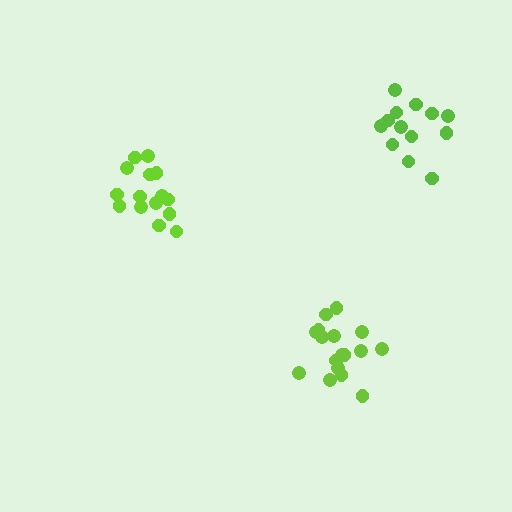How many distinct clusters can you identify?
There are 3 distinct clusters.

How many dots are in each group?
Group 1: 17 dots, Group 2: 13 dots, Group 3: 15 dots (45 total).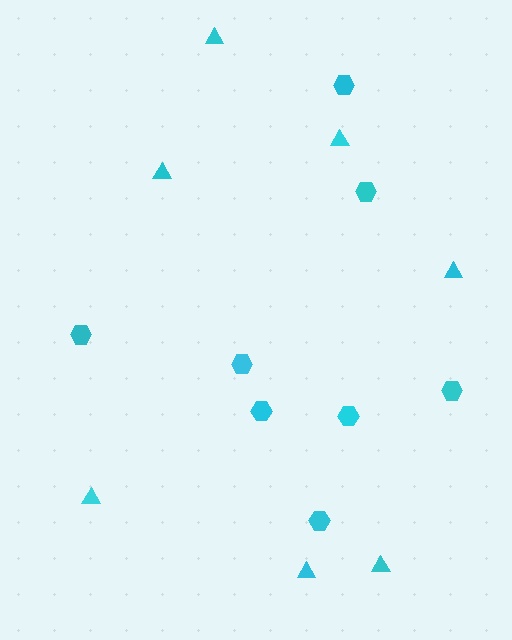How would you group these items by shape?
There are 2 groups: one group of hexagons (8) and one group of triangles (7).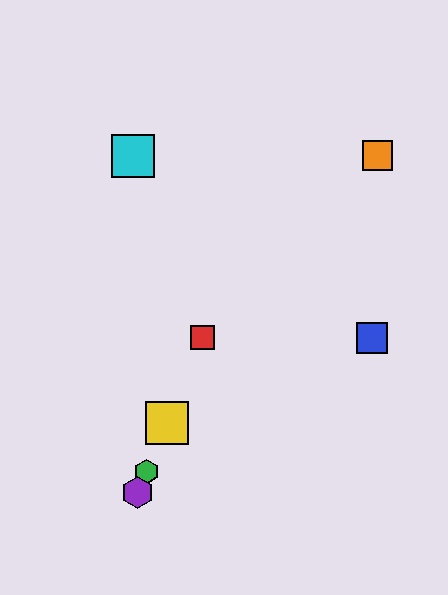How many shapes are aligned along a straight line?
4 shapes (the red square, the green hexagon, the yellow square, the purple hexagon) are aligned along a straight line.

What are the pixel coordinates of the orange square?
The orange square is at (377, 156).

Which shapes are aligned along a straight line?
The red square, the green hexagon, the yellow square, the purple hexagon are aligned along a straight line.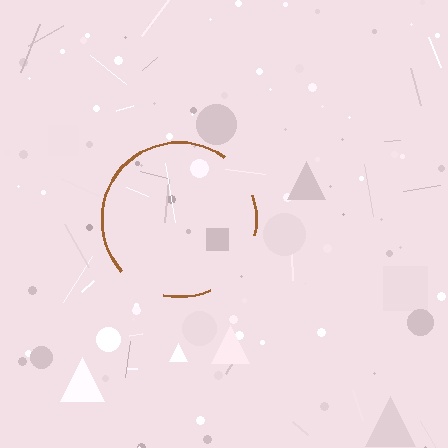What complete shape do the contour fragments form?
The contour fragments form a circle.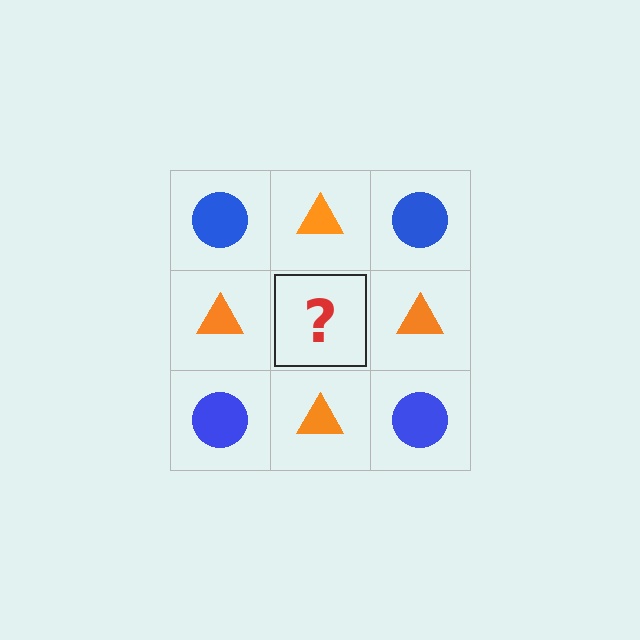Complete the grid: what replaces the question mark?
The question mark should be replaced with a blue circle.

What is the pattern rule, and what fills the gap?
The rule is that it alternates blue circle and orange triangle in a checkerboard pattern. The gap should be filled with a blue circle.